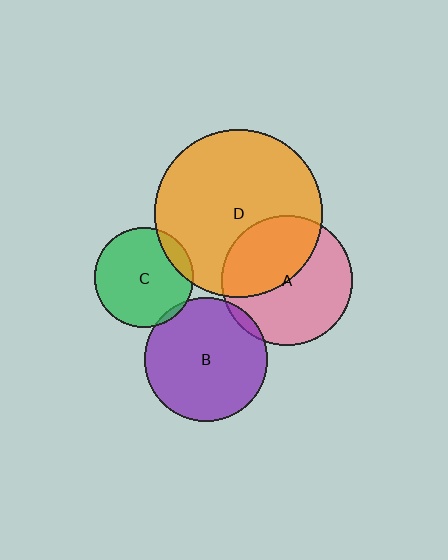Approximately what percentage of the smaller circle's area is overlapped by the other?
Approximately 10%.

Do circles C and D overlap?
Yes.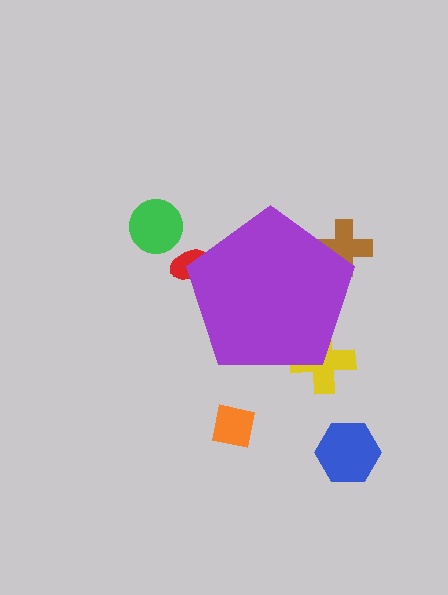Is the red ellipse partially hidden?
Yes, the red ellipse is partially hidden behind the purple pentagon.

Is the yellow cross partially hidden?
Yes, the yellow cross is partially hidden behind the purple pentagon.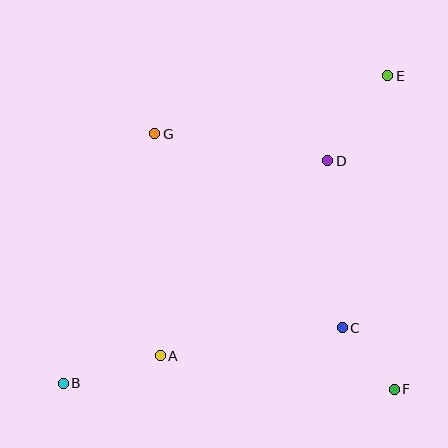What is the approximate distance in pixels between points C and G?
The distance between C and G is approximately 270 pixels.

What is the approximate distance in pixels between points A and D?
The distance between A and D is approximately 257 pixels.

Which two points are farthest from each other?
Points B and E are farthest from each other.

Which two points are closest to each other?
Points C and F are closest to each other.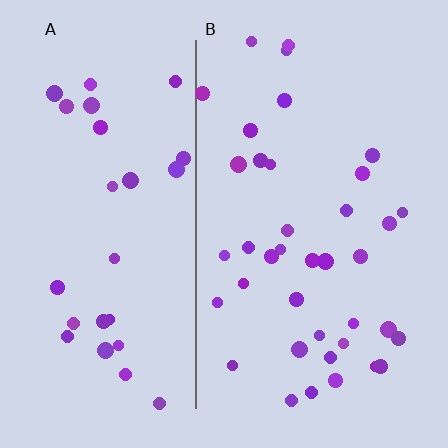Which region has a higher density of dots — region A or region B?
B (the right).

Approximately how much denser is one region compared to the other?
Approximately 1.4× — region B over region A.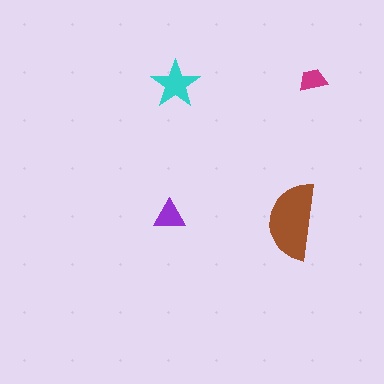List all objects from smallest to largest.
The magenta trapezoid, the purple triangle, the cyan star, the brown semicircle.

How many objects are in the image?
There are 4 objects in the image.